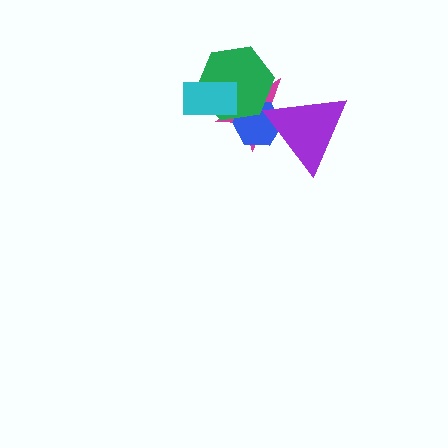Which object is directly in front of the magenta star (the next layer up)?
The blue hexagon is directly in front of the magenta star.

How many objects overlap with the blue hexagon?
3 objects overlap with the blue hexagon.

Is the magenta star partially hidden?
Yes, it is partially covered by another shape.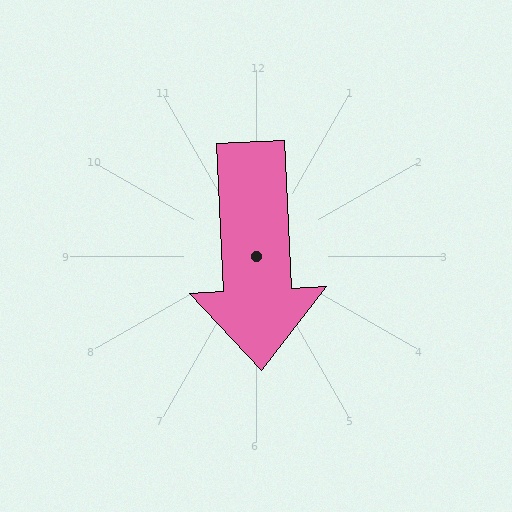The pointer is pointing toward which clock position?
Roughly 6 o'clock.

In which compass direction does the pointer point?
South.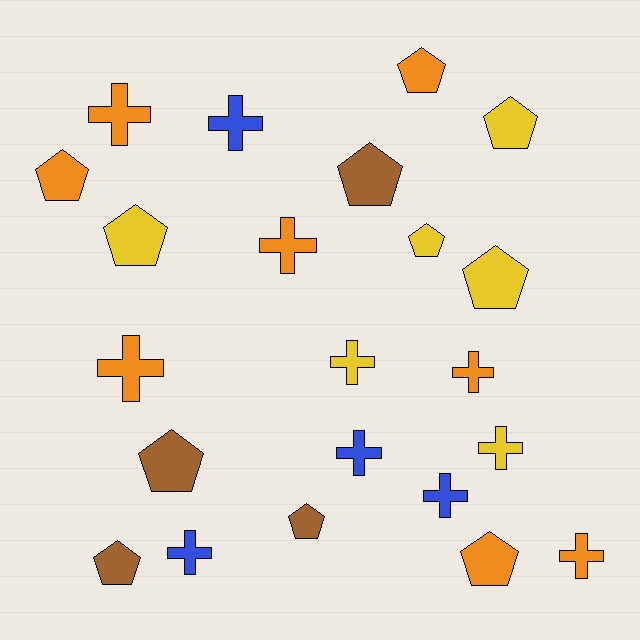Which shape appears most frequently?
Cross, with 11 objects.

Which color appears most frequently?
Orange, with 8 objects.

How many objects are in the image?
There are 22 objects.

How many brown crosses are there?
There are no brown crosses.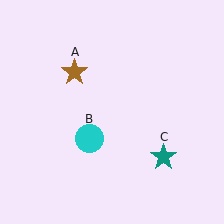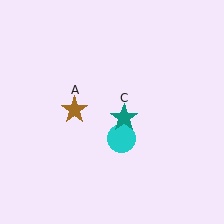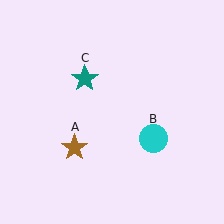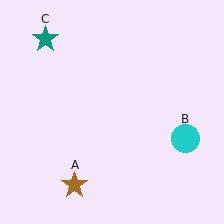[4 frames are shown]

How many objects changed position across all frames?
3 objects changed position: brown star (object A), cyan circle (object B), teal star (object C).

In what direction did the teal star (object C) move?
The teal star (object C) moved up and to the left.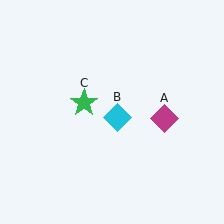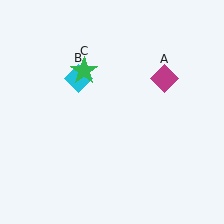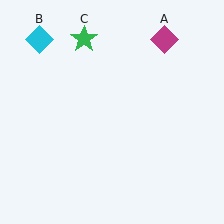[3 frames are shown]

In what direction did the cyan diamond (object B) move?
The cyan diamond (object B) moved up and to the left.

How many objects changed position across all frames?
3 objects changed position: magenta diamond (object A), cyan diamond (object B), green star (object C).